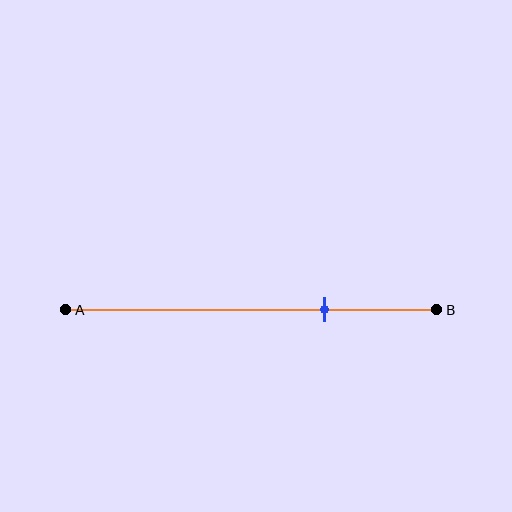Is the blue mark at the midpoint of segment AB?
No, the mark is at about 70% from A, not at the 50% midpoint.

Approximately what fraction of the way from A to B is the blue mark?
The blue mark is approximately 70% of the way from A to B.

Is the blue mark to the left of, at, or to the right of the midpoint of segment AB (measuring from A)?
The blue mark is to the right of the midpoint of segment AB.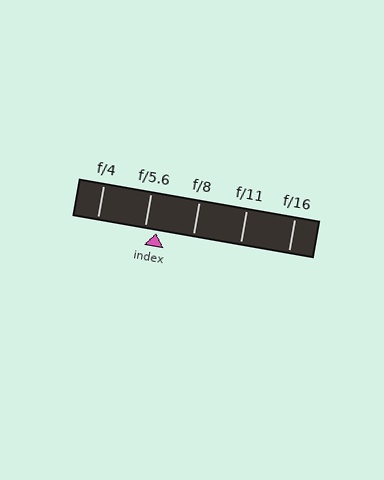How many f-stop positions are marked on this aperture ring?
There are 5 f-stop positions marked.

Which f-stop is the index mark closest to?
The index mark is closest to f/5.6.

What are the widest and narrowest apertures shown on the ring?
The widest aperture shown is f/4 and the narrowest is f/16.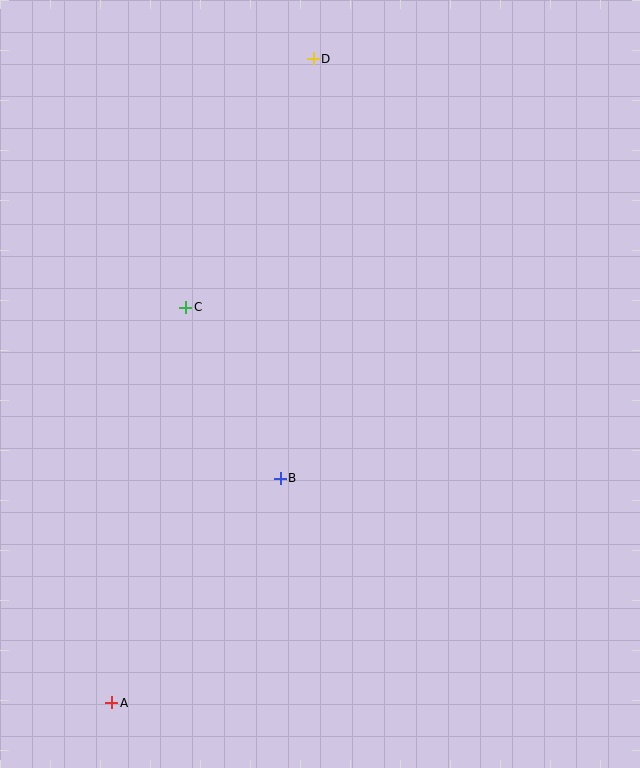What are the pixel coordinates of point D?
Point D is at (313, 59).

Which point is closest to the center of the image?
Point B at (280, 478) is closest to the center.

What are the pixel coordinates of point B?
Point B is at (280, 478).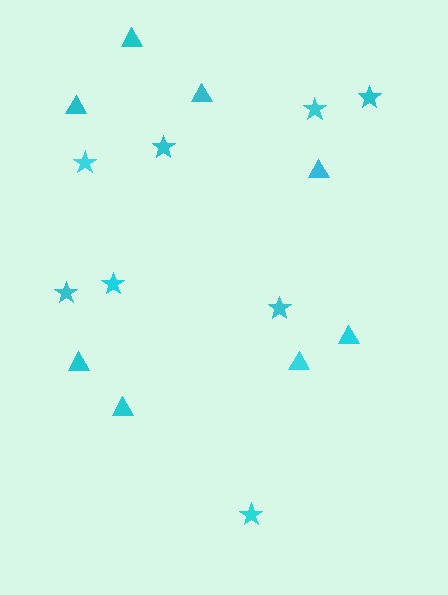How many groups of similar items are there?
There are 2 groups: one group of triangles (8) and one group of stars (8).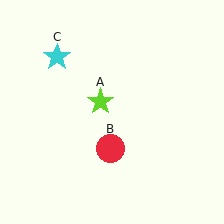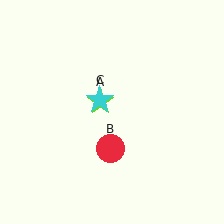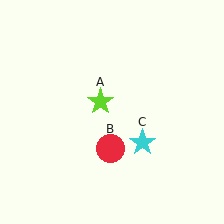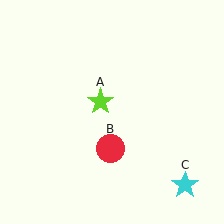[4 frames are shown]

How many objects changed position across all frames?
1 object changed position: cyan star (object C).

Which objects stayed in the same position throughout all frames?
Lime star (object A) and red circle (object B) remained stationary.